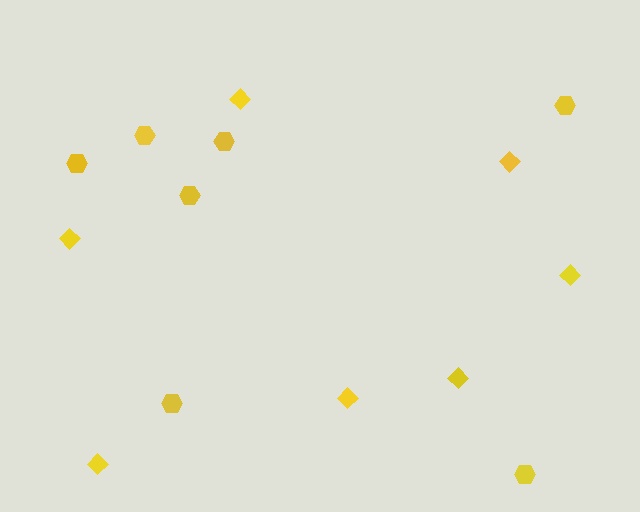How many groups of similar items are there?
There are 2 groups: one group of diamonds (7) and one group of hexagons (7).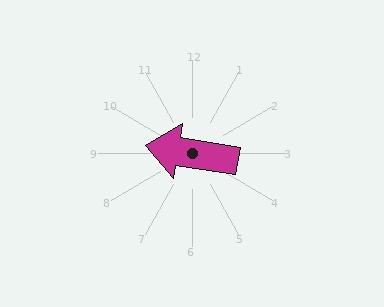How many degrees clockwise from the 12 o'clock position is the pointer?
Approximately 279 degrees.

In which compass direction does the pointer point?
West.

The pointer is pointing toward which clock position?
Roughly 9 o'clock.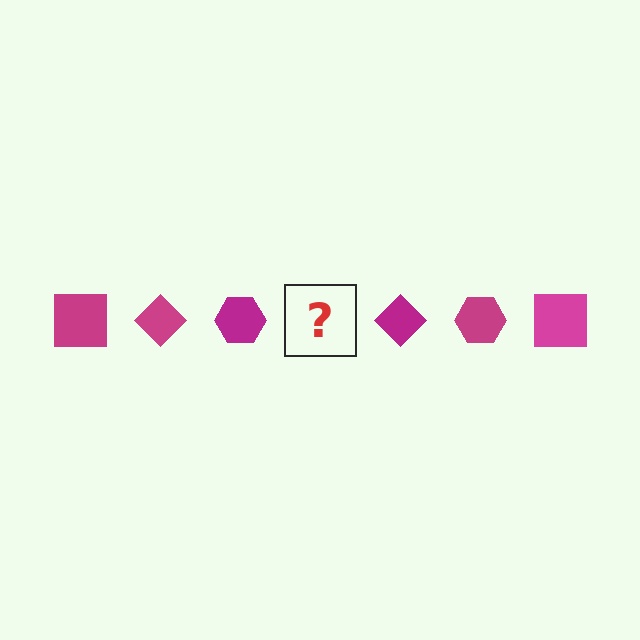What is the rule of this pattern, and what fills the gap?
The rule is that the pattern cycles through square, diamond, hexagon shapes in magenta. The gap should be filled with a magenta square.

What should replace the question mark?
The question mark should be replaced with a magenta square.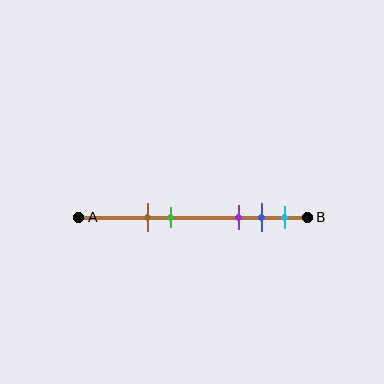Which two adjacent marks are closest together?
The blue and cyan marks are the closest adjacent pair.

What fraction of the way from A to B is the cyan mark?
The cyan mark is approximately 90% (0.9) of the way from A to B.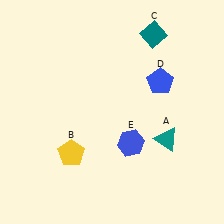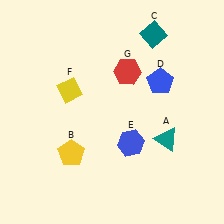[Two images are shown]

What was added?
A yellow diamond (F), a red hexagon (G) were added in Image 2.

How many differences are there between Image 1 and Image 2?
There are 2 differences between the two images.